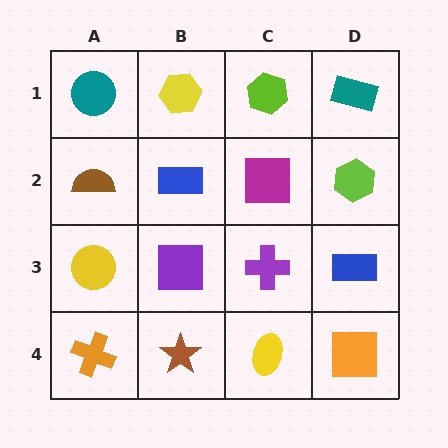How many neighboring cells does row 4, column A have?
2.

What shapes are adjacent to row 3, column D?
A lime hexagon (row 2, column D), an orange square (row 4, column D), a purple cross (row 3, column C).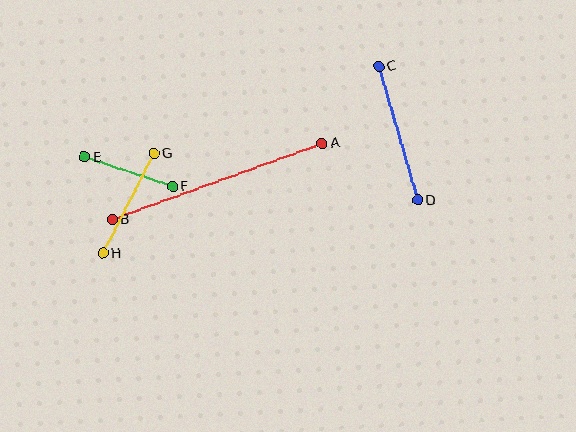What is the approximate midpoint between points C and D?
The midpoint is at approximately (398, 133) pixels.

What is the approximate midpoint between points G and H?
The midpoint is at approximately (128, 203) pixels.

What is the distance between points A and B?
The distance is approximately 223 pixels.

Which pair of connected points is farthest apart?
Points A and B are farthest apart.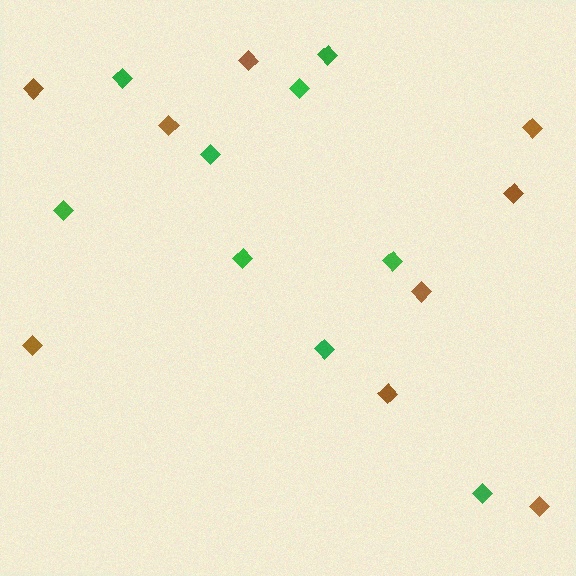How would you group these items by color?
There are 2 groups: one group of brown diamonds (9) and one group of green diamonds (9).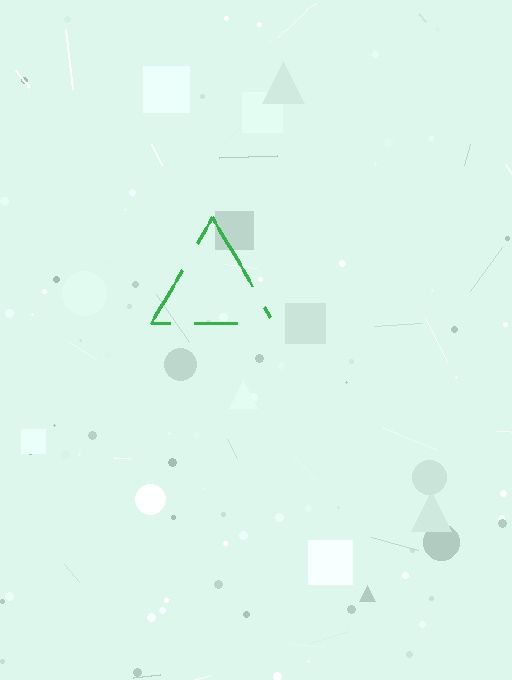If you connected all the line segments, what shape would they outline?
They would outline a triangle.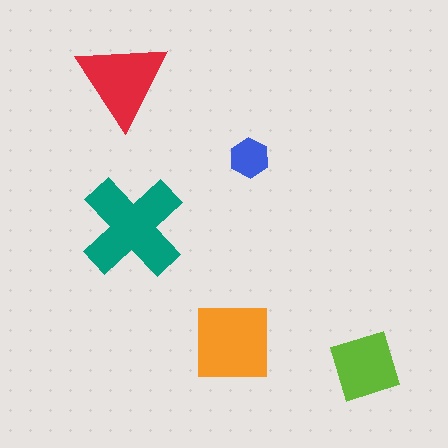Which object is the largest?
The teal cross.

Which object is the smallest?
The blue hexagon.